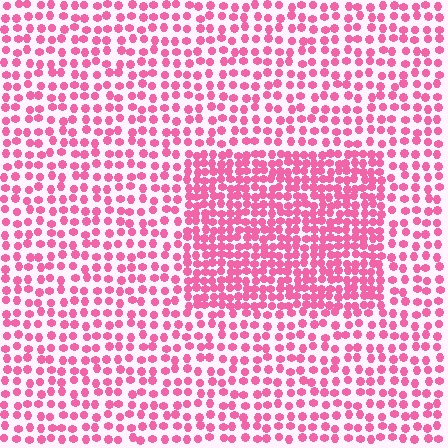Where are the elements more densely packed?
The elements are more densely packed inside the rectangle boundary.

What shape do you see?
I see a rectangle.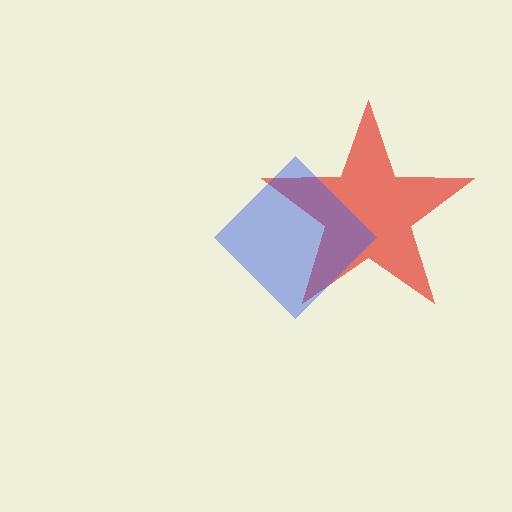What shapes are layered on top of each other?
The layered shapes are: a red star, a blue diamond.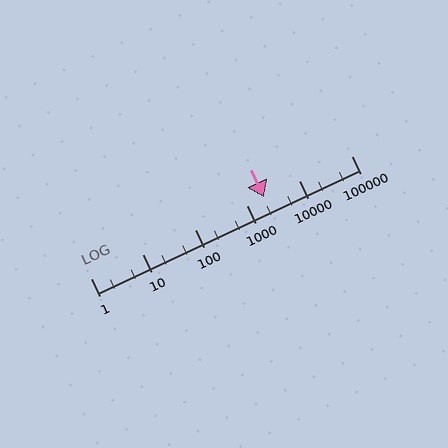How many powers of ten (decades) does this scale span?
The scale spans 5 decades, from 1 to 100000.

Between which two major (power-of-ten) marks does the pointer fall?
The pointer is between 1000 and 10000.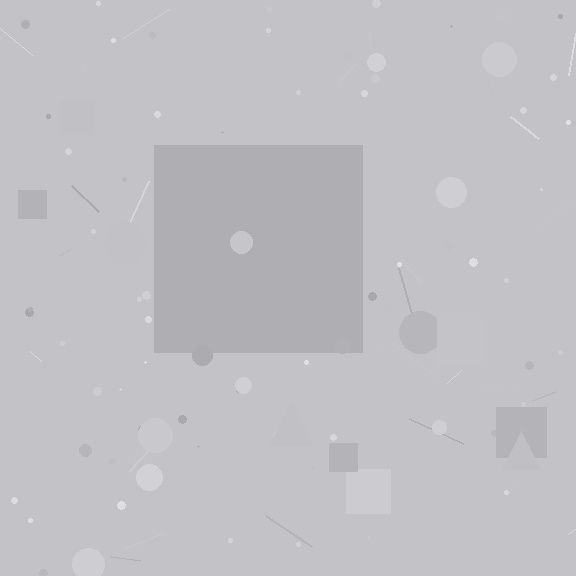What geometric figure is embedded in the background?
A square is embedded in the background.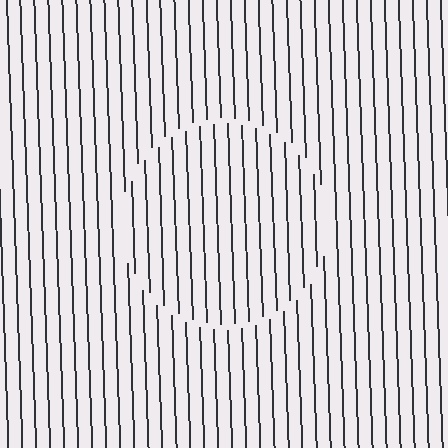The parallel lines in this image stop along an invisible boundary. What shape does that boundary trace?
An illusory circle. The interior of the shape contains the same grating, shifted by half a period — the contour is defined by the phase discontinuity where line-ends from the inner and outer gratings abut.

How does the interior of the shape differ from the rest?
The interior of the shape contains the same grating, shifted by half a period — the contour is defined by the phase discontinuity where line-ends from the inner and outer gratings abut.